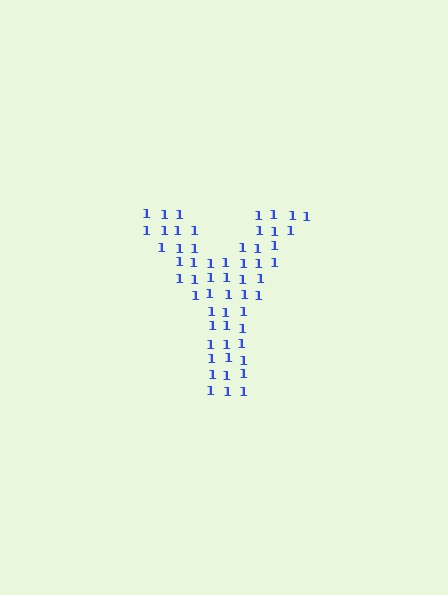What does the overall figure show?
The overall figure shows the letter Y.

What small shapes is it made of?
It is made of small digit 1's.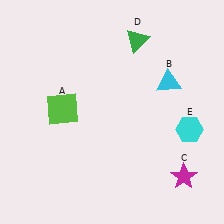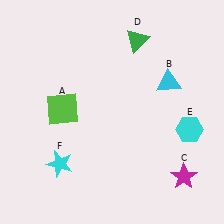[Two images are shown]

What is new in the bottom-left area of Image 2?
A cyan star (F) was added in the bottom-left area of Image 2.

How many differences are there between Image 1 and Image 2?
There is 1 difference between the two images.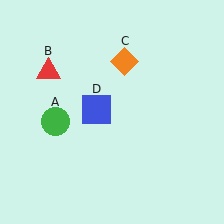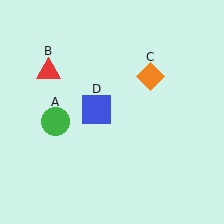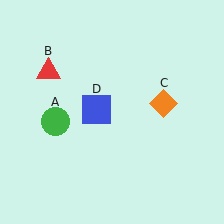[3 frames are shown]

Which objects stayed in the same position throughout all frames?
Green circle (object A) and red triangle (object B) and blue square (object D) remained stationary.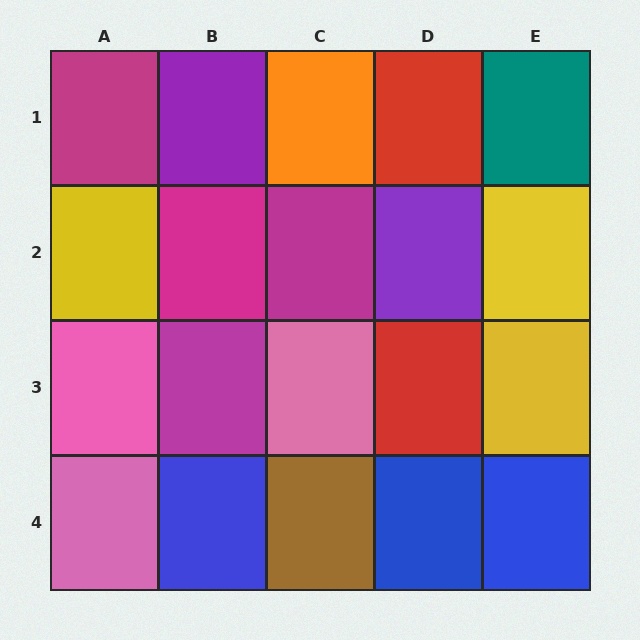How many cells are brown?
1 cell is brown.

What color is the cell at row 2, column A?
Yellow.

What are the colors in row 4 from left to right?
Pink, blue, brown, blue, blue.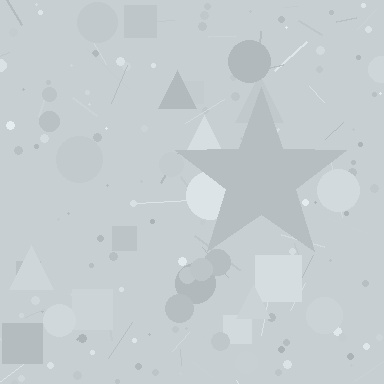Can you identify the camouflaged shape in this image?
The camouflaged shape is a star.